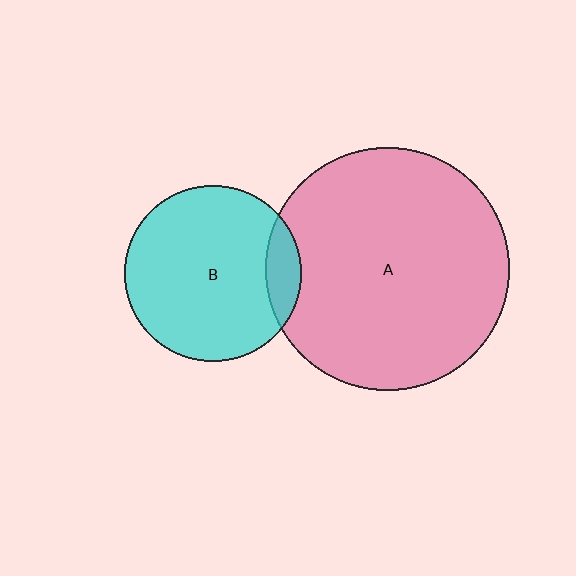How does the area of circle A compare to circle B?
Approximately 1.9 times.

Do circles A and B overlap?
Yes.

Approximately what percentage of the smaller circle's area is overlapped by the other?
Approximately 10%.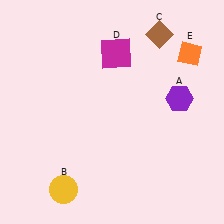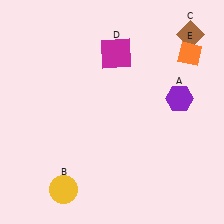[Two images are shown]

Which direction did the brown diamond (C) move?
The brown diamond (C) moved right.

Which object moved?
The brown diamond (C) moved right.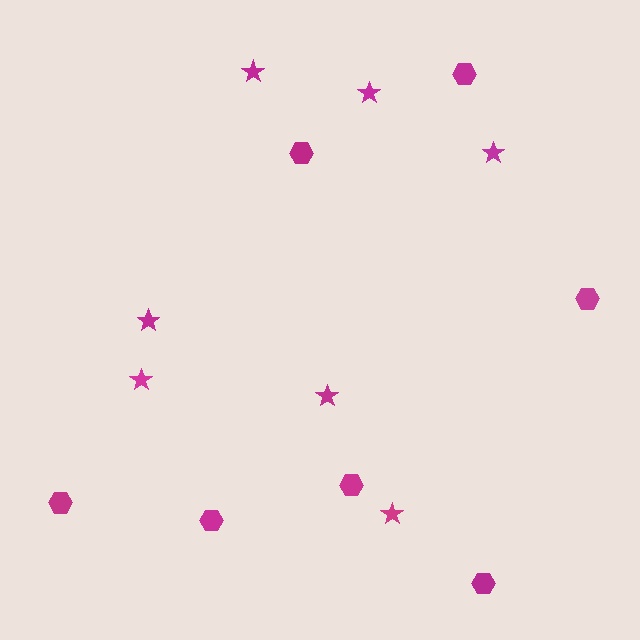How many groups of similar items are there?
There are 2 groups: one group of hexagons (7) and one group of stars (7).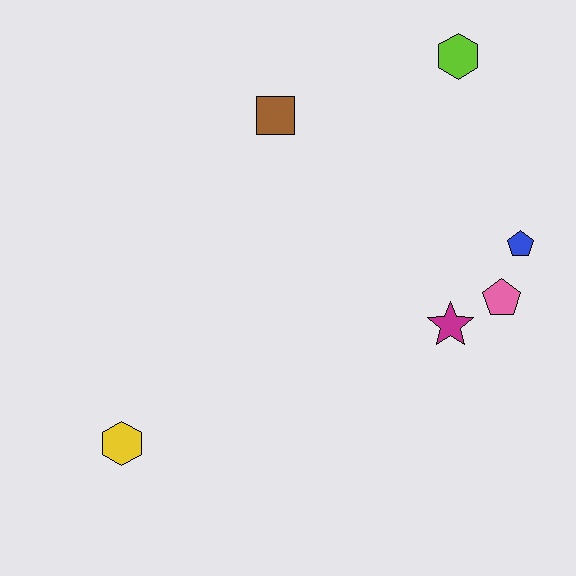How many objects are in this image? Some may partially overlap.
There are 6 objects.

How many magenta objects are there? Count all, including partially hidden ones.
There is 1 magenta object.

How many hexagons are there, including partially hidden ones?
There are 2 hexagons.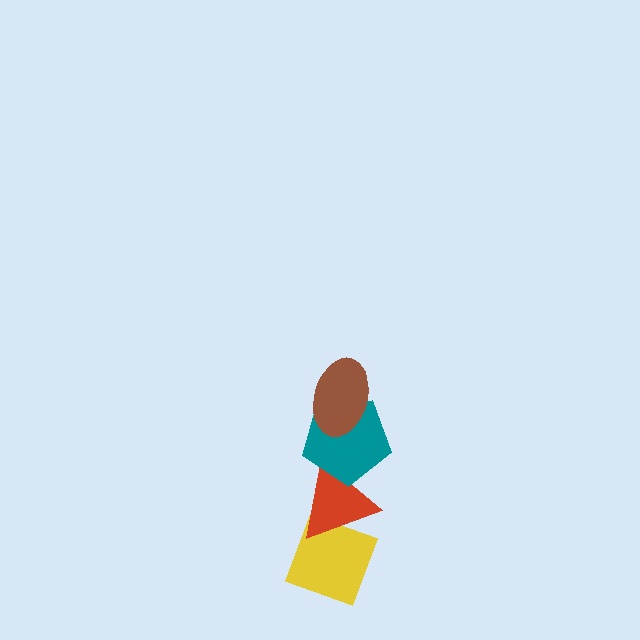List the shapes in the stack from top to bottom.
From top to bottom: the brown ellipse, the teal pentagon, the red triangle, the yellow diamond.